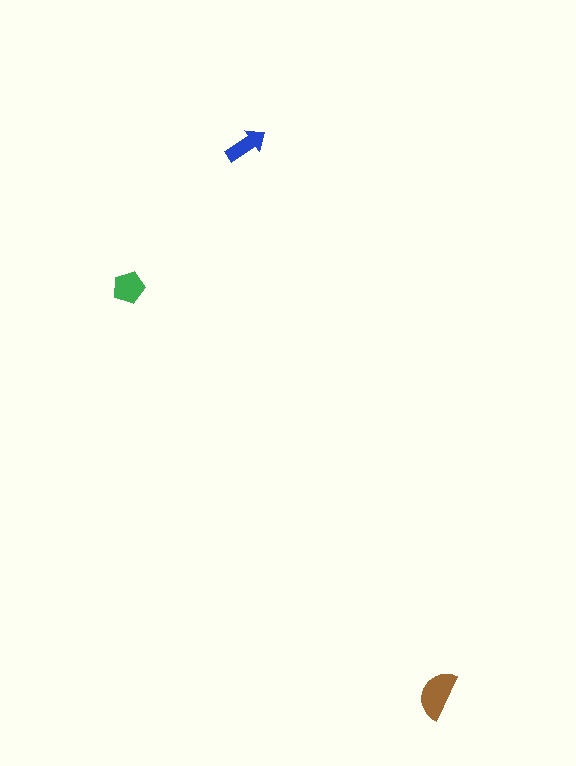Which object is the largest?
The brown semicircle.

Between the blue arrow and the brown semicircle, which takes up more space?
The brown semicircle.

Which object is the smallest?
The blue arrow.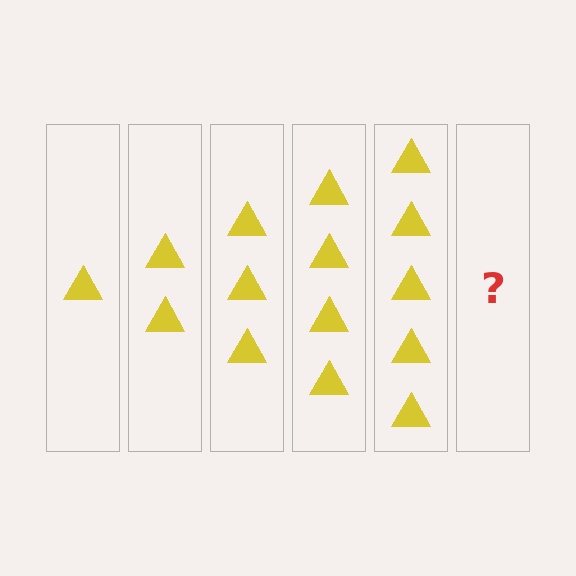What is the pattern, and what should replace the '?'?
The pattern is that each step adds one more triangle. The '?' should be 6 triangles.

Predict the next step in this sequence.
The next step is 6 triangles.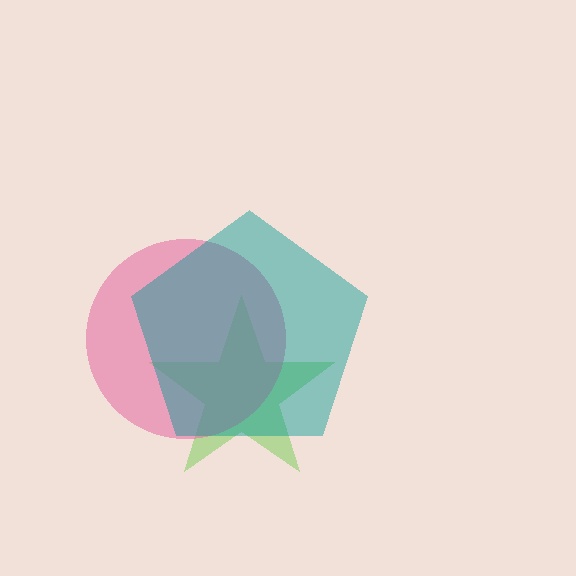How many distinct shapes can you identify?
There are 3 distinct shapes: a lime star, a pink circle, a teal pentagon.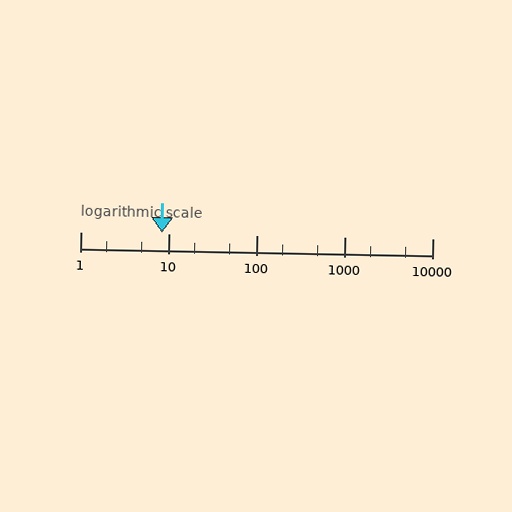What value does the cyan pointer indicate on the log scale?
The pointer indicates approximately 8.4.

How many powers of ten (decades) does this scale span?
The scale spans 4 decades, from 1 to 10000.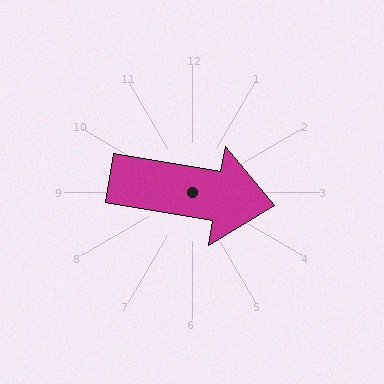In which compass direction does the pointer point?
East.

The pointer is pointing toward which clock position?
Roughly 3 o'clock.